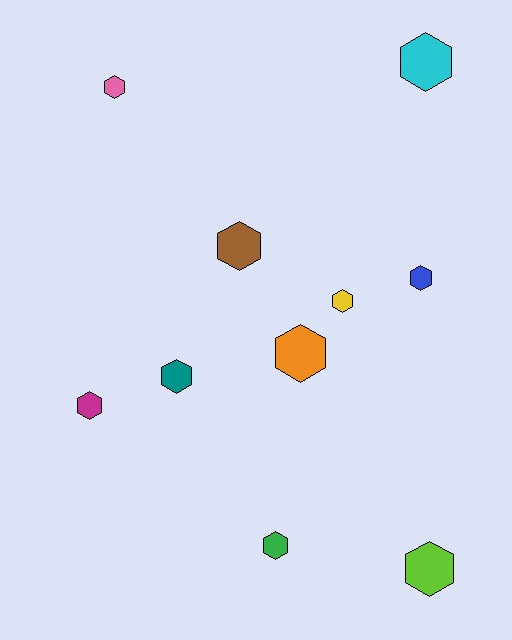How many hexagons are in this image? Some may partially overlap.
There are 10 hexagons.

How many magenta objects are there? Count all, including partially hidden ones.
There is 1 magenta object.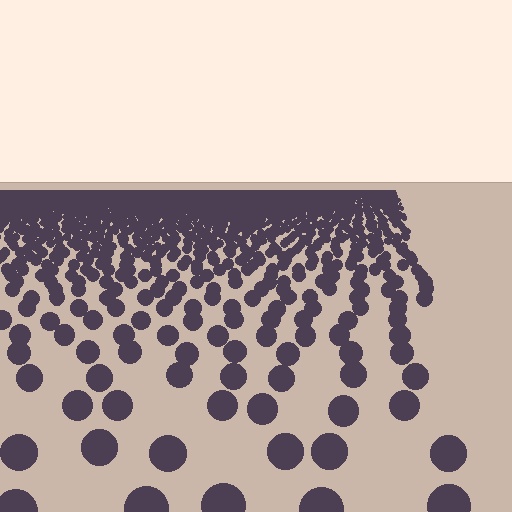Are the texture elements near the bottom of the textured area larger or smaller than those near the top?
Larger. Near the bottom, elements are closer to the viewer and appear at a bigger on-screen size.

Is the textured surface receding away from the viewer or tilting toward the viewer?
The surface is receding away from the viewer. Texture elements get smaller and denser toward the top.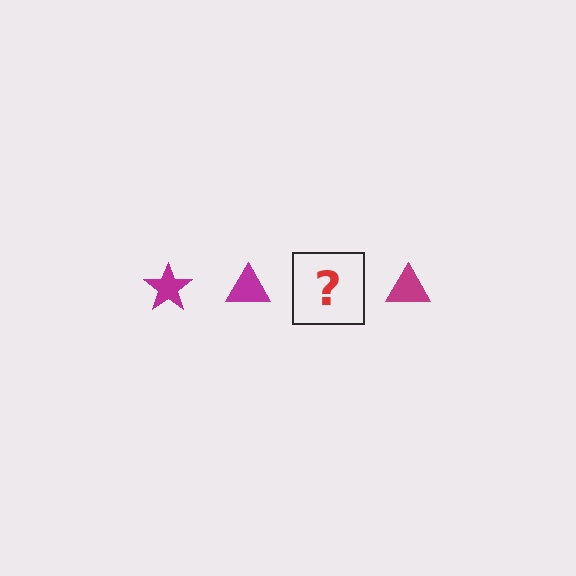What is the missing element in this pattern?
The missing element is a magenta star.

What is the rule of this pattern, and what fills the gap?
The rule is that the pattern cycles through star, triangle shapes in magenta. The gap should be filled with a magenta star.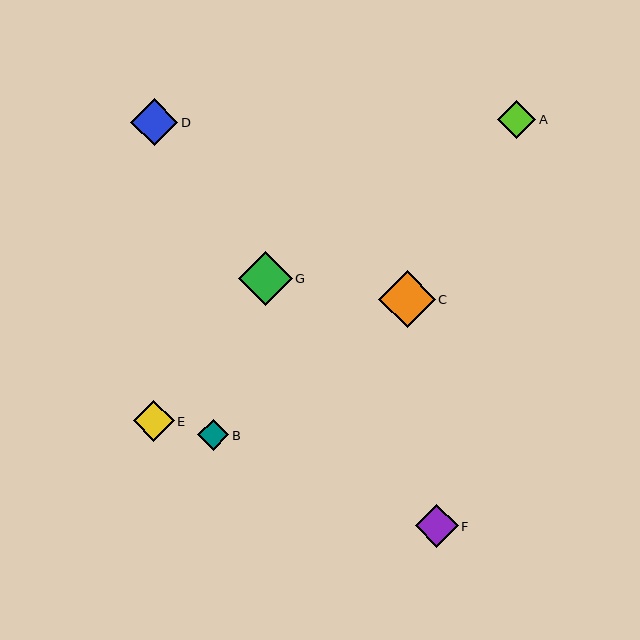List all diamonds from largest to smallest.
From largest to smallest: C, G, D, F, E, A, B.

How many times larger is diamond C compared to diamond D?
Diamond C is approximately 1.2 times the size of diamond D.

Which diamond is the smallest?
Diamond B is the smallest with a size of approximately 31 pixels.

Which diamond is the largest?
Diamond C is the largest with a size of approximately 56 pixels.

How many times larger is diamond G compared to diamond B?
Diamond G is approximately 1.7 times the size of diamond B.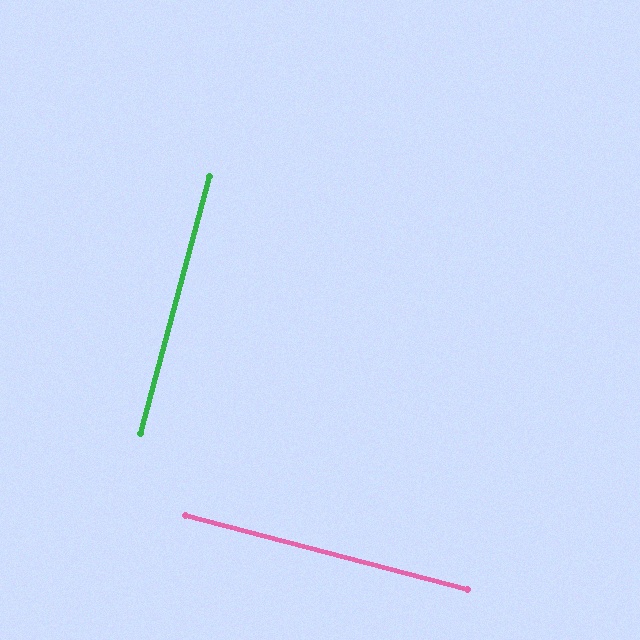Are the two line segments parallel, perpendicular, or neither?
Perpendicular — they meet at approximately 90°.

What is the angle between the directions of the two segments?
Approximately 90 degrees.